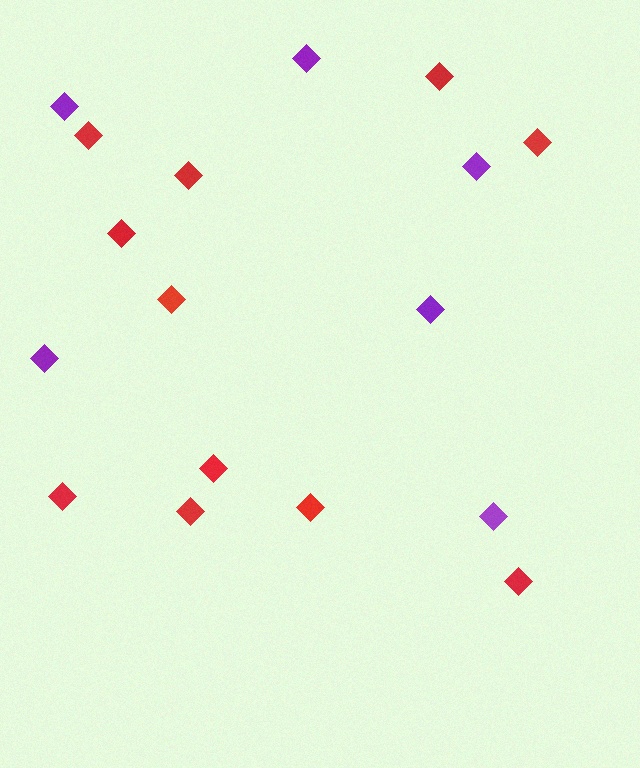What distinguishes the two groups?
There are 2 groups: one group of purple diamonds (6) and one group of red diamonds (11).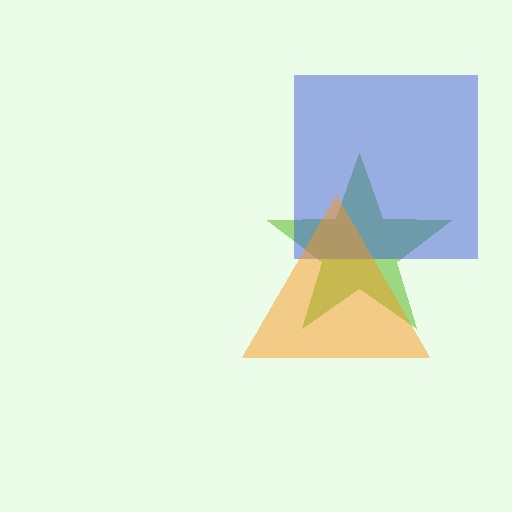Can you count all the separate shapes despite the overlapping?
Yes, there are 3 separate shapes.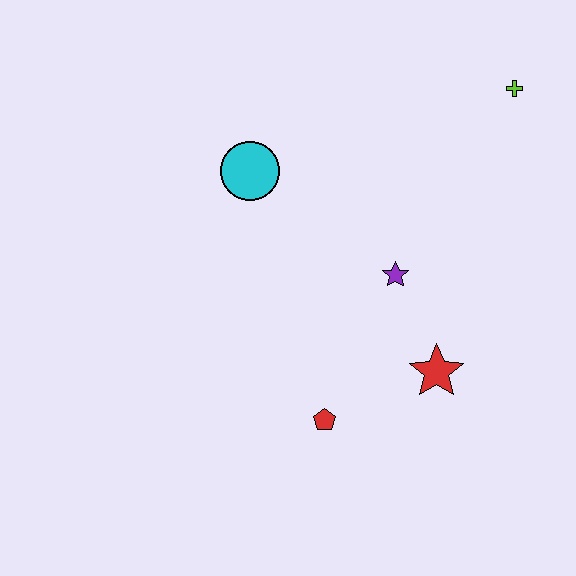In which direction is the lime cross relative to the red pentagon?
The lime cross is above the red pentagon.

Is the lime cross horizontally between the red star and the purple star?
No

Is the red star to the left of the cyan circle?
No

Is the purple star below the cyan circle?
Yes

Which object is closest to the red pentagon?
The red star is closest to the red pentagon.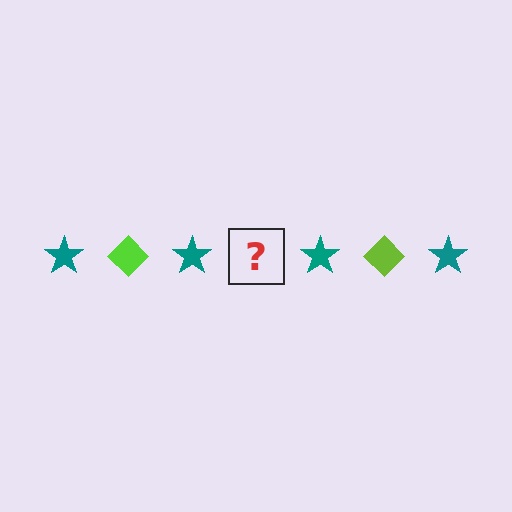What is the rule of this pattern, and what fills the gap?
The rule is that the pattern alternates between teal star and lime diamond. The gap should be filled with a lime diamond.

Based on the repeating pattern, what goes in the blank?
The blank should be a lime diamond.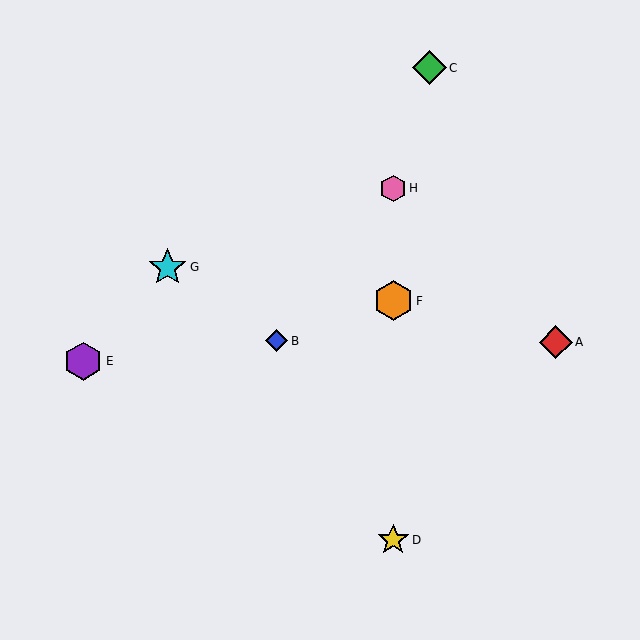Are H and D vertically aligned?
Yes, both are at x≈393.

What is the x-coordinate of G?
Object G is at x≈167.